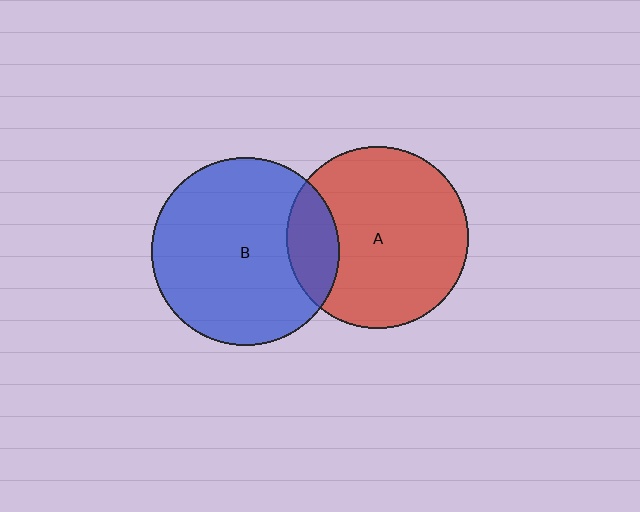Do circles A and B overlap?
Yes.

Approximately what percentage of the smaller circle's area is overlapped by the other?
Approximately 20%.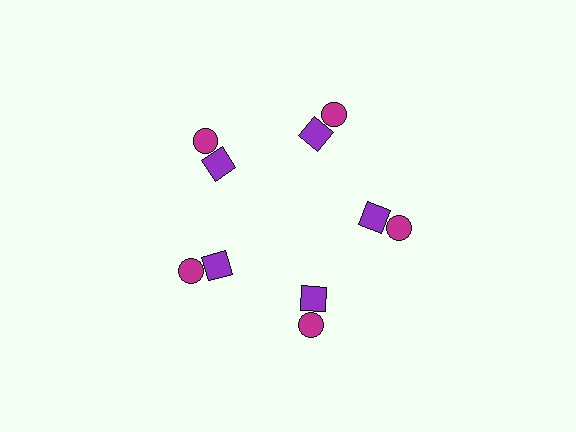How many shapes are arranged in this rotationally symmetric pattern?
There are 10 shapes, arranged in 5 groups of 2.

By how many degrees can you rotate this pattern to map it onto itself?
The pattern maps onto itself every 72 degrees of rotation.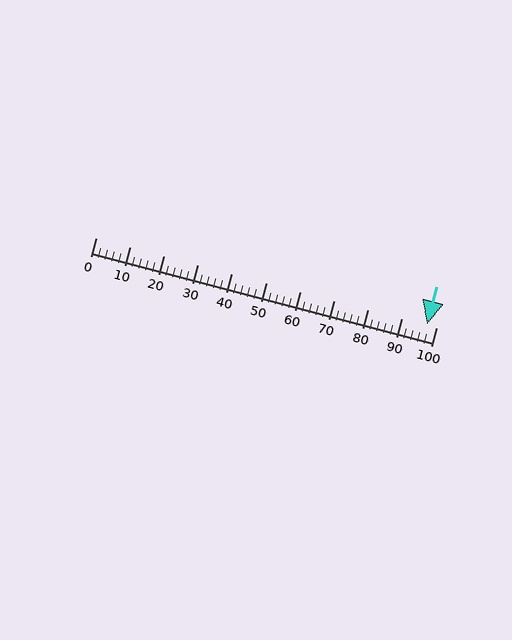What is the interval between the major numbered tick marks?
The major tick marks are spaced 10 units apart.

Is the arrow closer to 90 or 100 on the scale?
The arrow is closer to 100.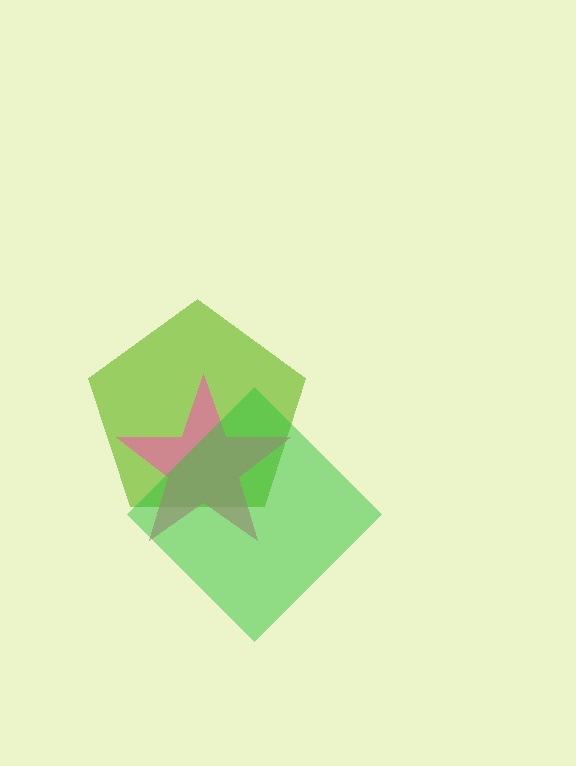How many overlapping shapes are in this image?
There are 3 overlapping shapes in the image.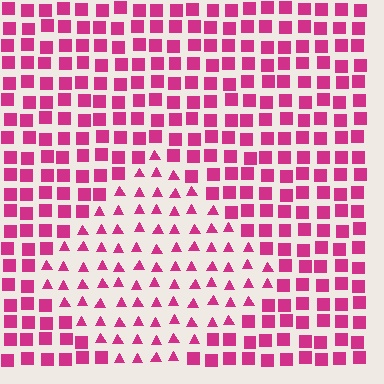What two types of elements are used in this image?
The image uses triangles inside the diamond region and squares outside it.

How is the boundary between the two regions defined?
The boundary is defined by a change in element shape: triangles inside vs. squares outside. All elements share the same color and spacing.